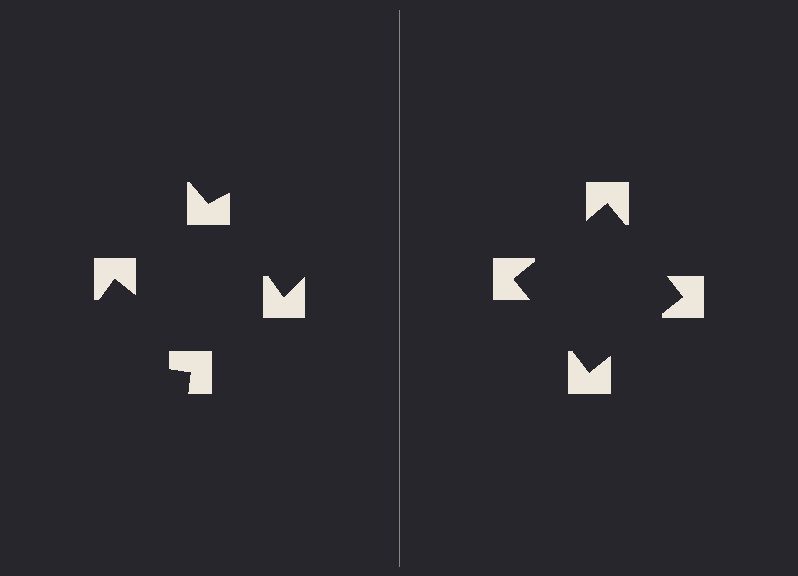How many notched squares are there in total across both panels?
8 — 4 on each side.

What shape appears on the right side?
An illusory square.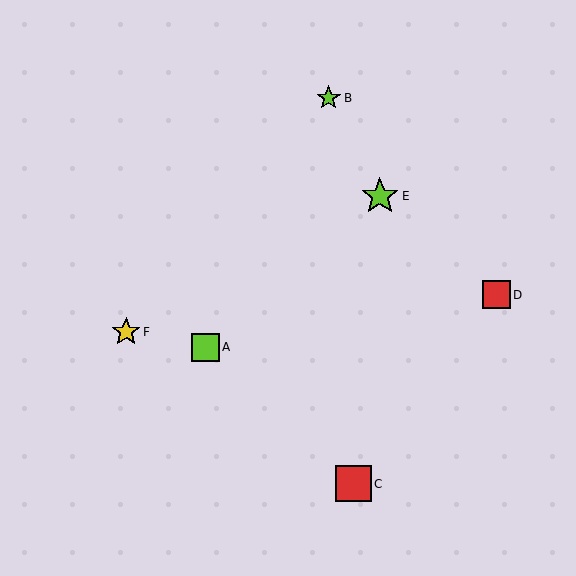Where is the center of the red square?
The center of the red square is at (497, 295).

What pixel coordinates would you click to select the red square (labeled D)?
Click at (497, 295) to select the red square D.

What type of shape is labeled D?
Shape D is a red square.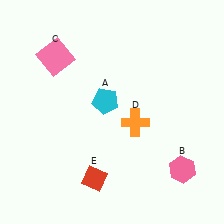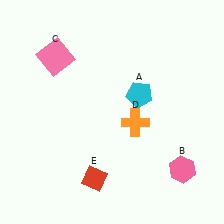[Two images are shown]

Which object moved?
The cyan pentagon (A) moved right.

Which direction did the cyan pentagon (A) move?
The cyan pentagon (A) moved right.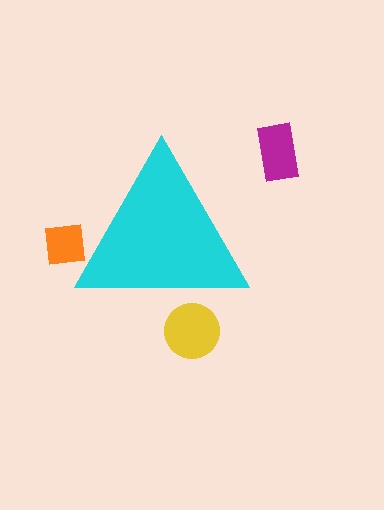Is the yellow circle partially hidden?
Yes, the yellow circle is partially hidden behind the cyan triangle.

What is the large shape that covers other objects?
A cyan triangle.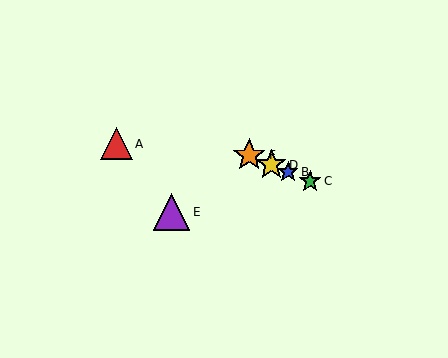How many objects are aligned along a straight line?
4 objects (B, C, D, F) are aligned along a straight line.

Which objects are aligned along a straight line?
Objects B, C, D, F are aligned along a straight line.